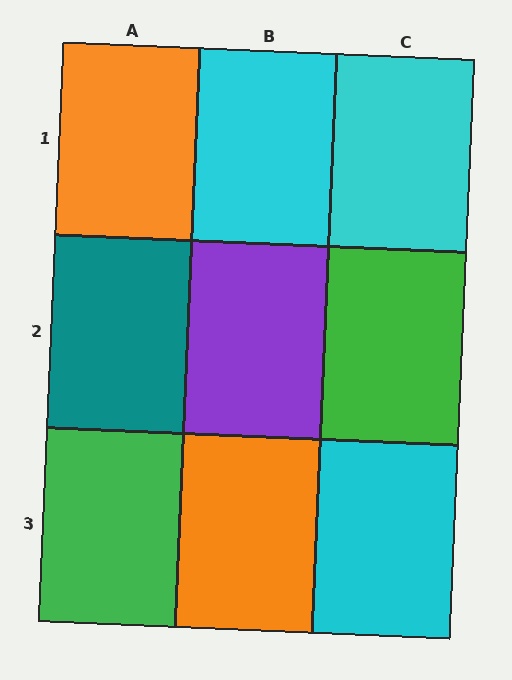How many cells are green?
2 cells are green.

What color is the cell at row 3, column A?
Green.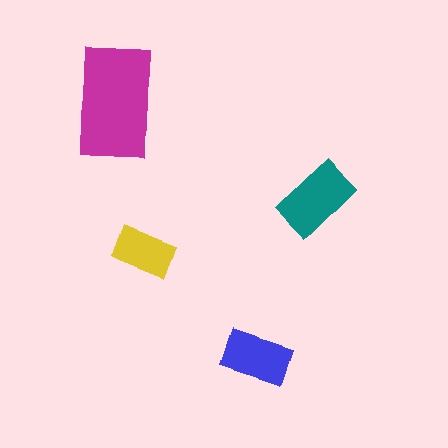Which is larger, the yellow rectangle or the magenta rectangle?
The magenta one.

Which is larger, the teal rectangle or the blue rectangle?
The teal one.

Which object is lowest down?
The blue rectangle is bottommost.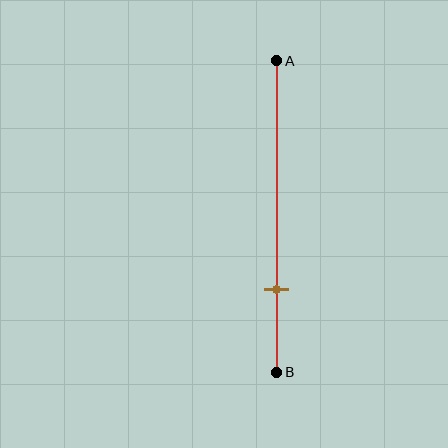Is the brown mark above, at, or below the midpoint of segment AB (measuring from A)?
The brown mark is below the midpoint of segment AB.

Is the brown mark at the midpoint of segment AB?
No, the mark is at about 75% from A, not at the 50% midpoint.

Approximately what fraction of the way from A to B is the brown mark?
The brown mark is approximately 75% of the way from A to B.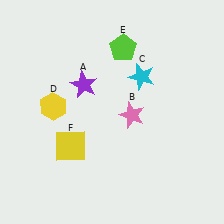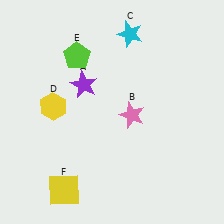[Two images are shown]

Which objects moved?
The objects that moved are: the cyan star (C), the lime pentagon (E), the yellow square (F).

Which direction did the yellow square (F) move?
The yellow square (F) moved down.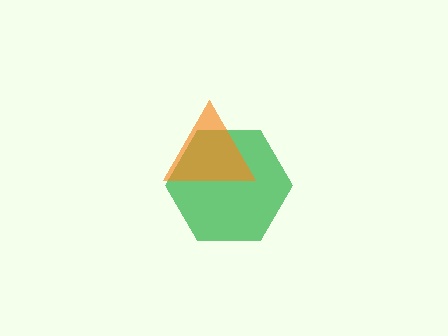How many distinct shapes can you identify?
There are 2 distinct shapes: a green hexagon, an orange triangle.